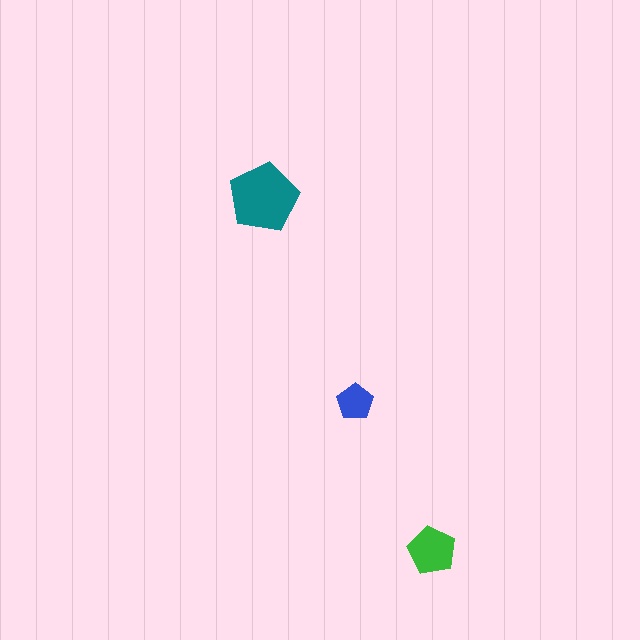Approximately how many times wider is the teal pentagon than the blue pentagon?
About 2 times wider.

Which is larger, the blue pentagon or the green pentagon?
The green one.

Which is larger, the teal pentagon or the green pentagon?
The teal one.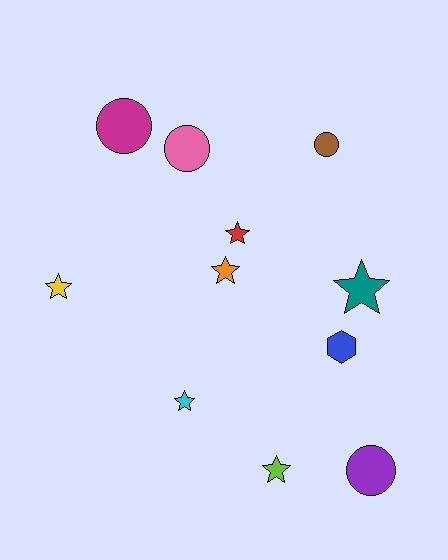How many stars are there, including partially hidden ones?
There are 6 stars.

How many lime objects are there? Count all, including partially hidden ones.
There is 1 lime object.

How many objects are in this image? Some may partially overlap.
There are 11 objects.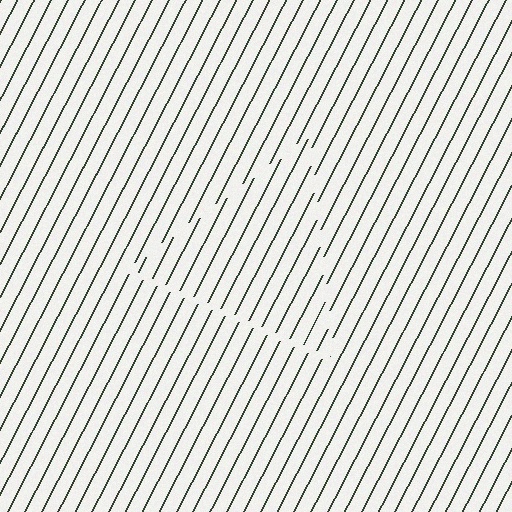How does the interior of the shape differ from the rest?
The interior of the shape contains the same grating, shifted by half a period — the contour is defined by the phase discontinuity where line-ends from the inner and outer gratings abut.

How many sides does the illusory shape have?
3 sides — the line-ends trace a triangle.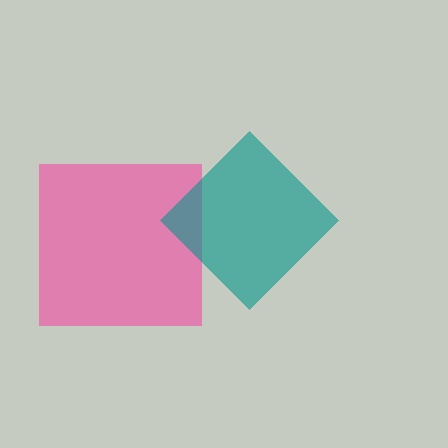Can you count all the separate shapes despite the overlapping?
Yes, there are 2 separate shapes.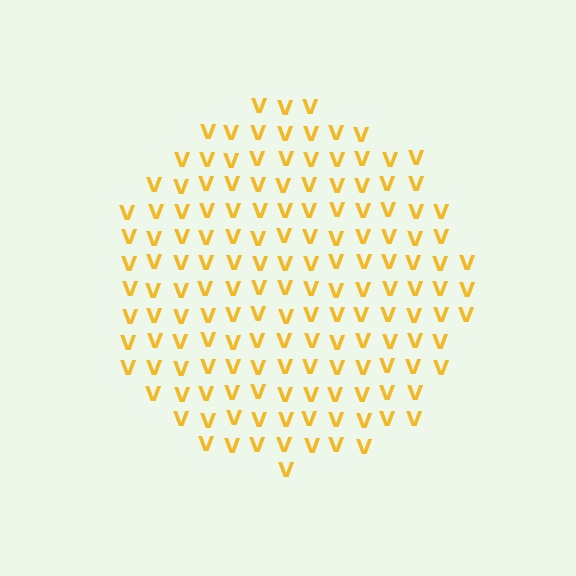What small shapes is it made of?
It is made of small letter V's.